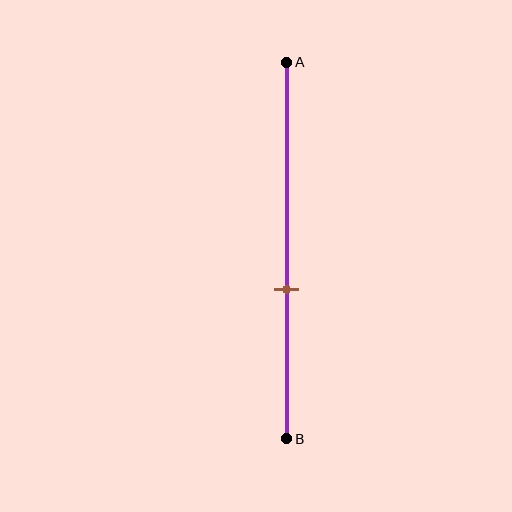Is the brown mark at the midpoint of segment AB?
No, the mark is at about 60% from A, not at the 50% midpoint.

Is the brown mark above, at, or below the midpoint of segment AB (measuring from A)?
The brown mark is below the midpoint of segment AB.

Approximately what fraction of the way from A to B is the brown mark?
The brown mark is approximately 60% of the way from A to B.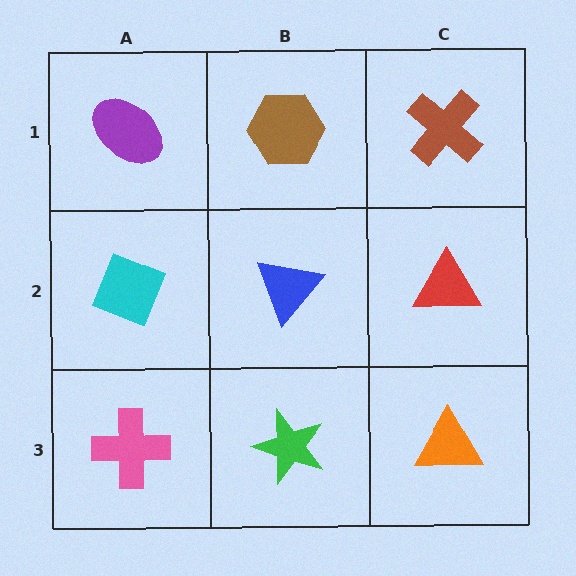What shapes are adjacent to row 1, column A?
A cyan diamond (row 2, column A), a brown hexagon (row 1, column B).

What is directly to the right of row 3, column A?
A green star.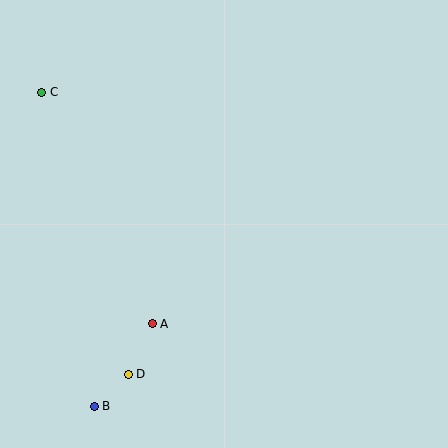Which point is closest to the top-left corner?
Point C is closest to the top-left corner.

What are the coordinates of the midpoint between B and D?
The midpoint between B and D is at (111, 390).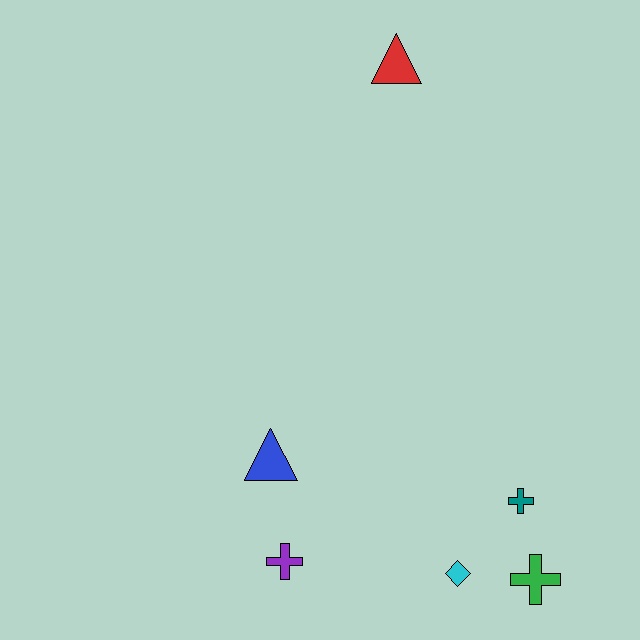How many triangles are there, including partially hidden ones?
There are 2 triangles.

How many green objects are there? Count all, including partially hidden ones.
There is 1 green object.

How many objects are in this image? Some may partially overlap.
There are 6 objects.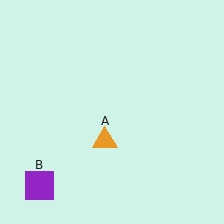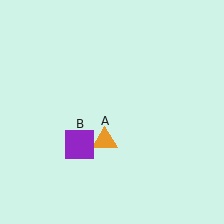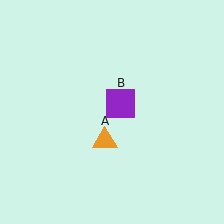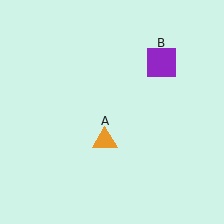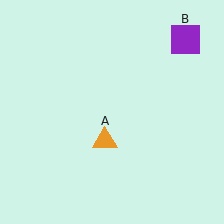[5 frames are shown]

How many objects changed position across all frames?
1 object changed position: purple square (object B).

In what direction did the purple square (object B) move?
The purple square (object B) moved up and to the right.